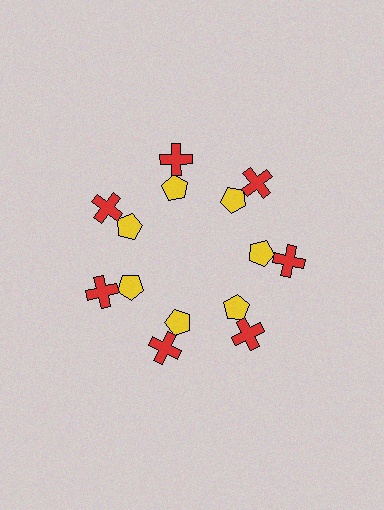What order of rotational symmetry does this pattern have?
This pattern has 7-fold rotational symmetry.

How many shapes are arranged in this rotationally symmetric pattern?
There are 14 shapes, arranged in 7 groups of 2.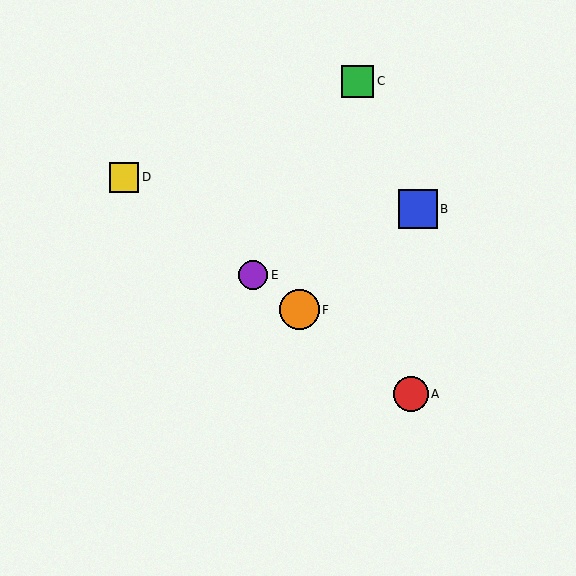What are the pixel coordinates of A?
Object A is at (411, 394).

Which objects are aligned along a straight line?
Objects A, D, E, F are aligned along a straight line.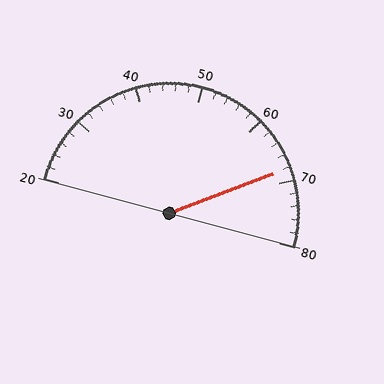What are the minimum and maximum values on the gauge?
The gauge ranges from 20 to 80.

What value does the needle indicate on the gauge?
The needle indicates approximately 68.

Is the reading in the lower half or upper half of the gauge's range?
The reading is in the upper half of the range (20 to 80).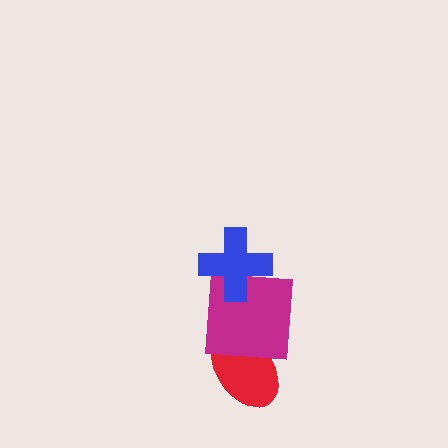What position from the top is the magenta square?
The magenta square is 2nd from the top.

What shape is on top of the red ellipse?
The magenta square is on top of the red ellipse.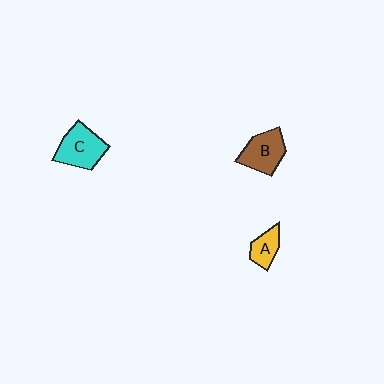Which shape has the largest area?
Shape C (cyan).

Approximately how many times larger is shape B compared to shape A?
Approximately 1.7 times.